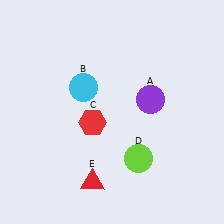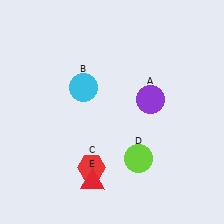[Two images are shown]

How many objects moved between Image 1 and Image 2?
1 object moved between the two images.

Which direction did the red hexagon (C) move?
The red hexagon (C) moved down.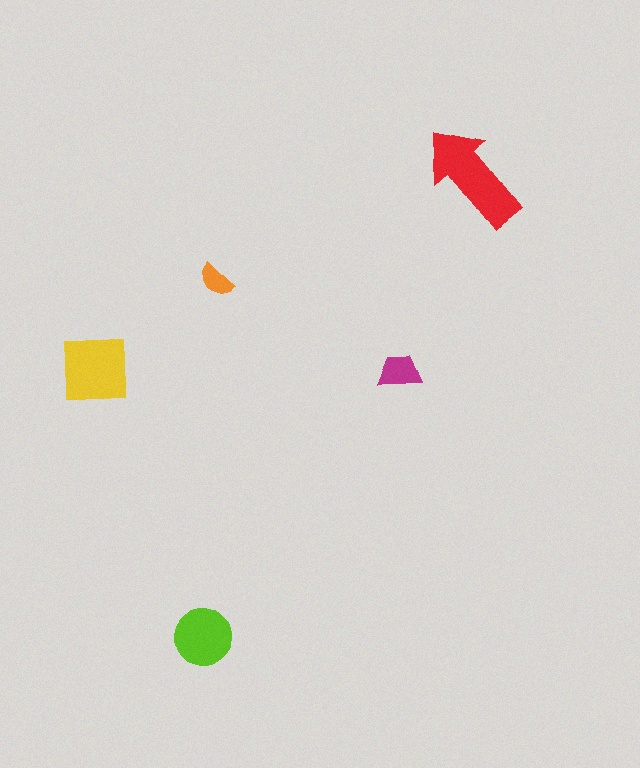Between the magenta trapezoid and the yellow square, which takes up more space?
The yellow square.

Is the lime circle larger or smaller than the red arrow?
Smaller.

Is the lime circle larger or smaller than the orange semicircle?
Larger.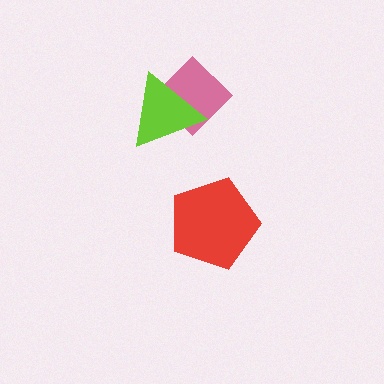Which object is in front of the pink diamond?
The lime triangle is in front of the pink diamond.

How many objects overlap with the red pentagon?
0 objects overlap with the red pentagon.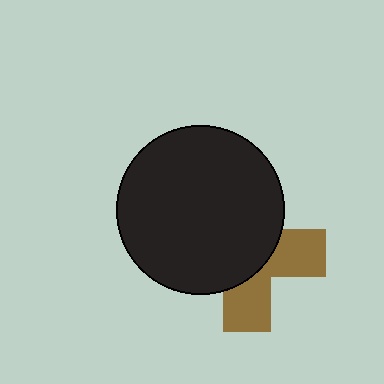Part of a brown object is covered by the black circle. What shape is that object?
It is a cross.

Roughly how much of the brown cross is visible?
A small part of it is visible (roughly 39%).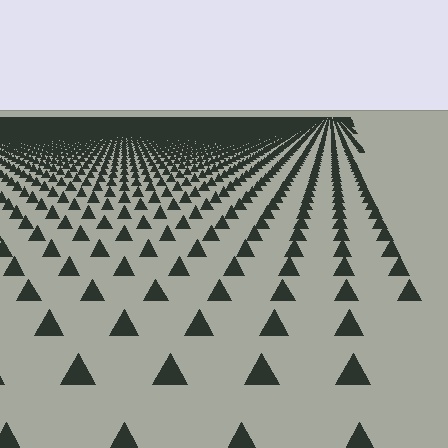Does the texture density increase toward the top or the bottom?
Density increases toward the top.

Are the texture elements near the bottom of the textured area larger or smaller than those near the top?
Larger. Near the bottom, elements are closer to the viewer and appear at a bigger on-screen size.